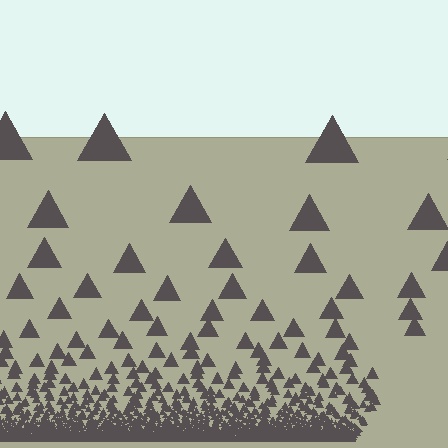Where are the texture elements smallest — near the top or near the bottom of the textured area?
Near the bottom.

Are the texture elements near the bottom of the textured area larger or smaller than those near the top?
Smaller. The gradient is inverted — elements near the bottom are smaller and denser.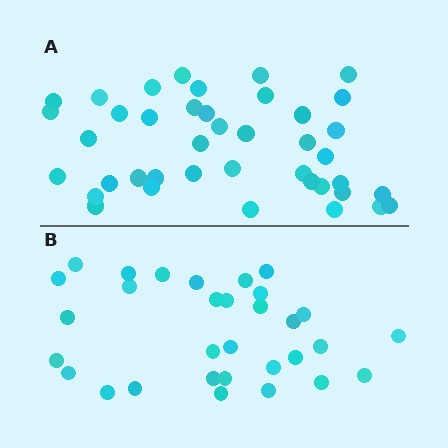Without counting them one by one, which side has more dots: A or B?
Region A (the top region) has more dots.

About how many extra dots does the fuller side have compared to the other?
Region A has roughly 10 or so more dots than region B.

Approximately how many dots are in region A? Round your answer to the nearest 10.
About 40 dots. (The exact count is 41, which rounds to 40.)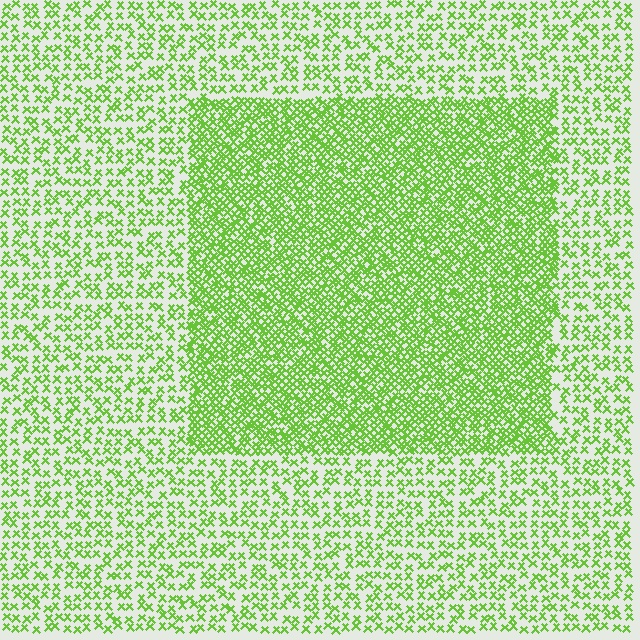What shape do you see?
I see a rectangle.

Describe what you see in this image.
The image contains small lime elements arranged at two different densities. A rectangle-shaped region is visible where the elements are more densely packed than the surrounding area.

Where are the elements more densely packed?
The elements are more densely packed inside the rectangle boundary.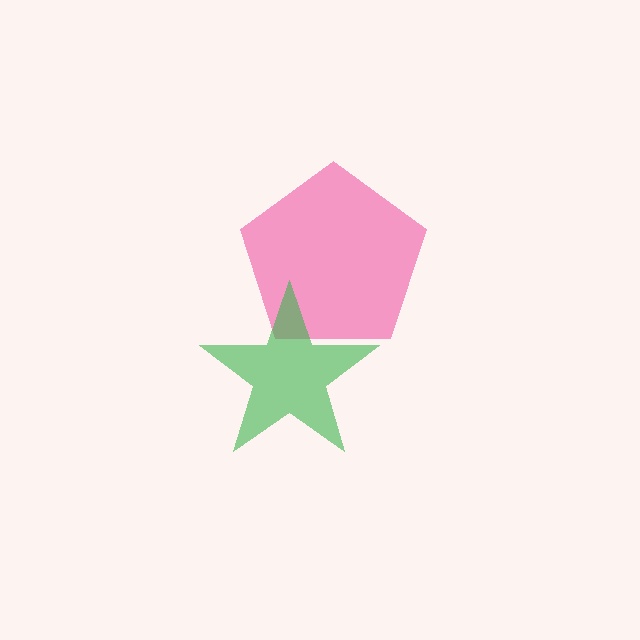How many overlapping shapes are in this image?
There are 2 overlapping shapes in the image.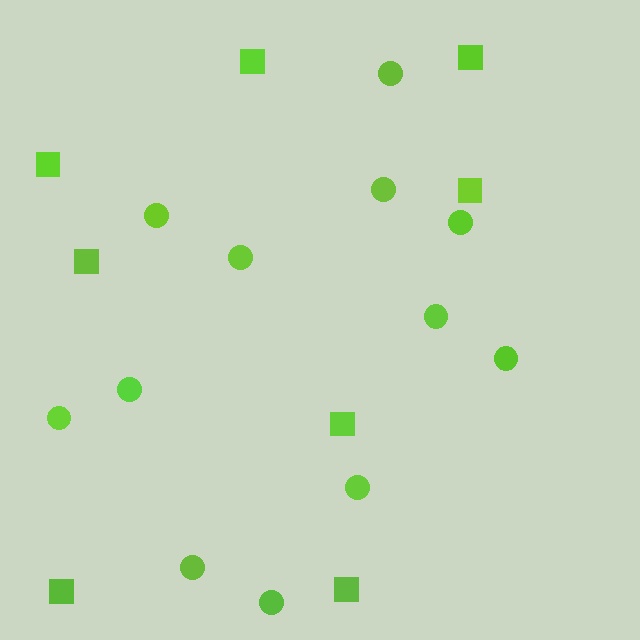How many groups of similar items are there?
There are 2 groups: one group of squares (8) and one group of circles (12).